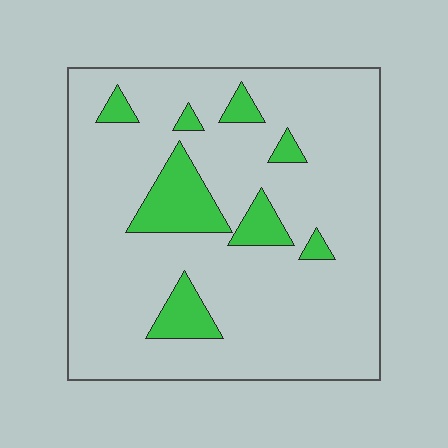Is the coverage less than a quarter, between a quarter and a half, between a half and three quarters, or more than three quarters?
Less than a quarter.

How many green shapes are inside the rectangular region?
8.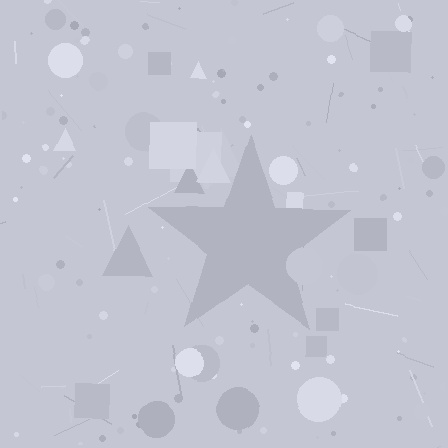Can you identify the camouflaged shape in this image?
The camouflaged shape is a star.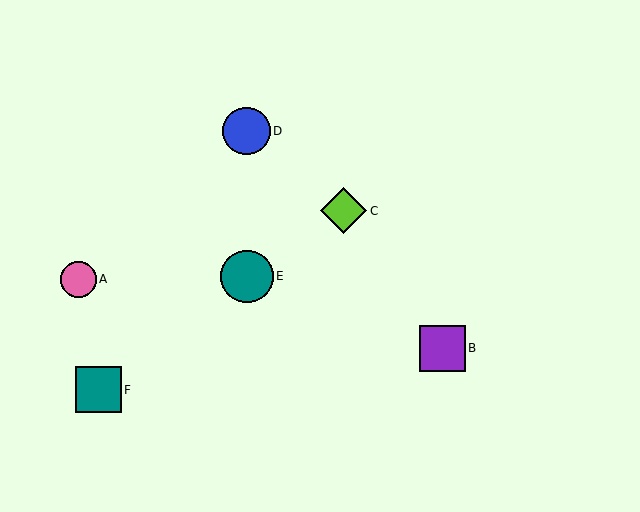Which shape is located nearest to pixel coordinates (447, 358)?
The purple square (labeled B) at (442, 348) is nearest to that location.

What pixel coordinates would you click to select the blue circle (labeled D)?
Click at (246, 131) to select the blue circle D.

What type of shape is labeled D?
Shape D is a blue circle.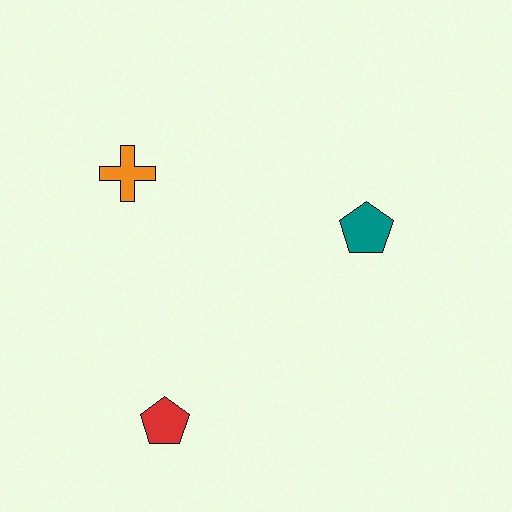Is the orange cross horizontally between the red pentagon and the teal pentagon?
No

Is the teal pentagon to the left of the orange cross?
No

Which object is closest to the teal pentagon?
The orange cross is closest to the teal pentagon.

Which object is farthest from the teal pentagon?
The red pentagon is farthest from the teal pentagon.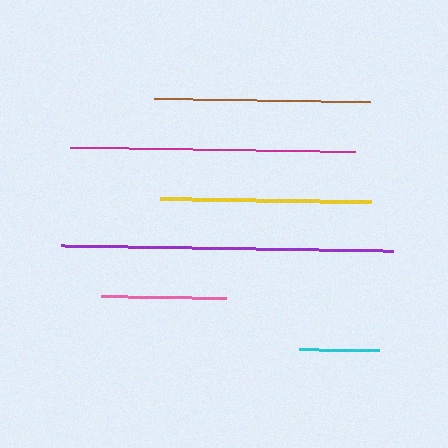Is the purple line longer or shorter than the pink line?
The purple line is longer than the pink line.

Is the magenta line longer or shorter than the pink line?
The magenta line is longer than the pink line.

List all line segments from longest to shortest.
From longest to shortest: purple, magenta, brown, yellow, pink, cyan.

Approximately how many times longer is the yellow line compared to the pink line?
The yellow line is approximately 1.7 times the length of the pink line.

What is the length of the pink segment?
The pink segment is approximately 125 pixels long.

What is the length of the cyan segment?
The cyan segment is approximately 79 pixels long.